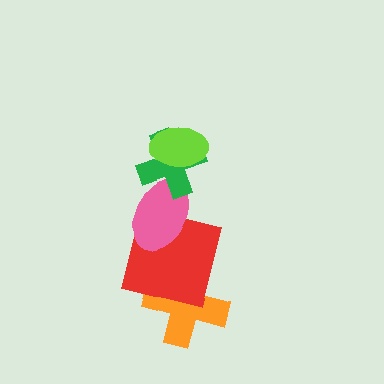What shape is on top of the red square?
The pink ellipse is on top of the red square.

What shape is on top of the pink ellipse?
The green cross is on top of the pink ellipse.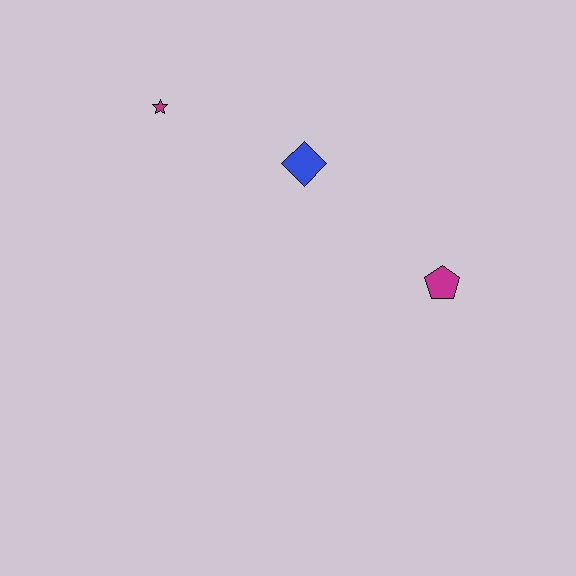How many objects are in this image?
There are 3 objects.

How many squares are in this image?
There are no squares.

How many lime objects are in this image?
There are no lime objects.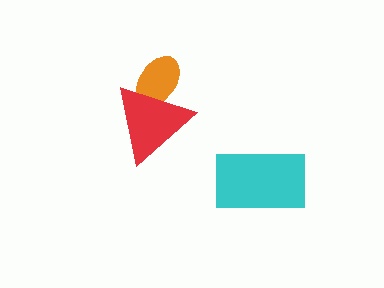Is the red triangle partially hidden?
No, no other shape covers it.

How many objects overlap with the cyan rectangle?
0 objects overlap with the cyan rectangle.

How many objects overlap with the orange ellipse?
1 object overlaps with the orange ellipse.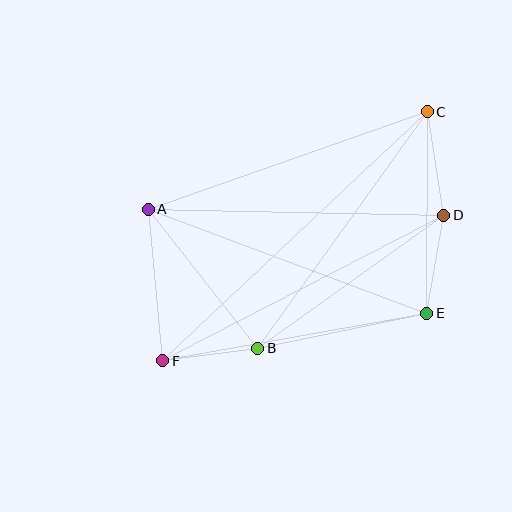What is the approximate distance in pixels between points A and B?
The distance between A and B is approximately 177 pixels.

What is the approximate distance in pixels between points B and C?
The distance between B and C is approximately 291 pixels.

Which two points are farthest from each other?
Points C and F are farthest from each other.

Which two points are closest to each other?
Points B and F are closest to each other.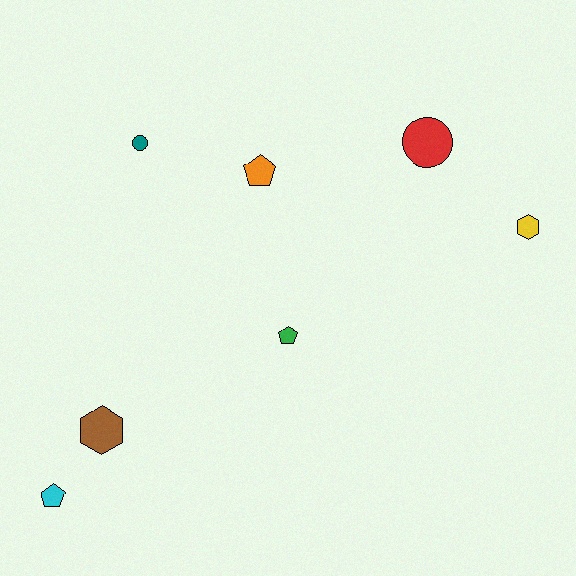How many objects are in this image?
There are 7 objects.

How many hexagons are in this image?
There are 2 hexagons.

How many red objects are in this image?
There is 1 red object.